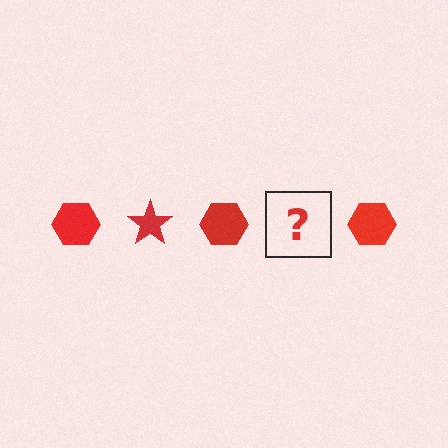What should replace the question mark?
The question mark should be replaced with a red star.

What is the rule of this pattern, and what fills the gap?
The rule is that the pattern cycles through hexagon, star shapes in red. The gap should be filled with a red star.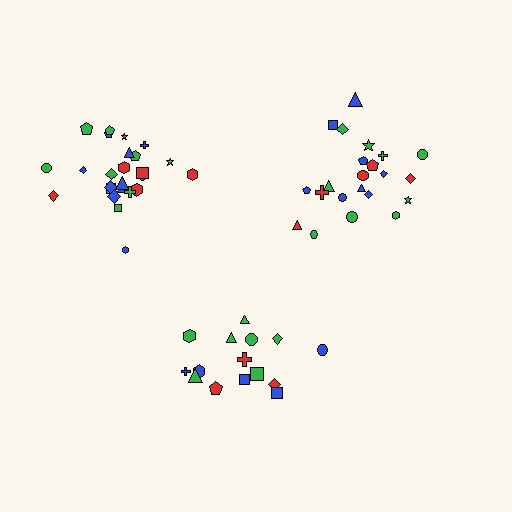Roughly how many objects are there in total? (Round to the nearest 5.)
Roughly 60 objects in total.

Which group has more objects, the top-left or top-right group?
The top-left group.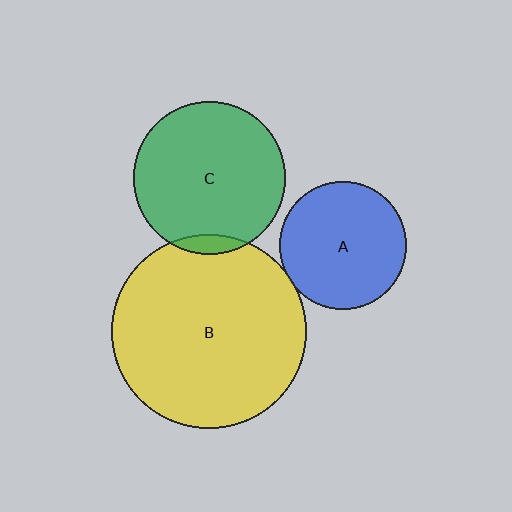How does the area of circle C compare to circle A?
Approximately 1.4 times.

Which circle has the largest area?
Circle B (yellow).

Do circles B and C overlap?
Yes.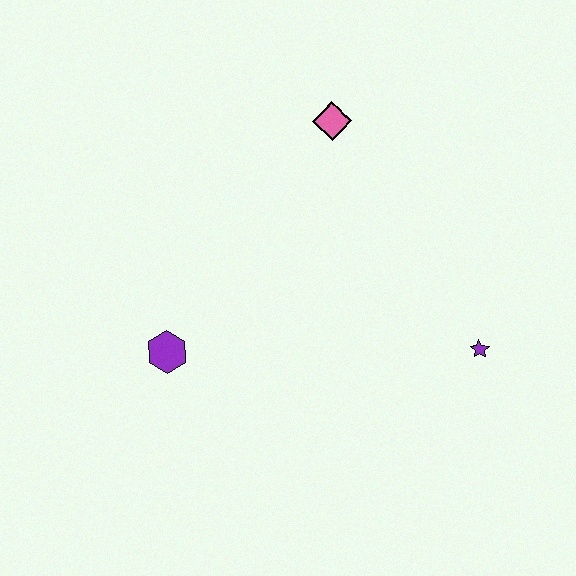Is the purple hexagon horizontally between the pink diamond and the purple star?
No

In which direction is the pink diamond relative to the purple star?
The pink diamond is above the purple star.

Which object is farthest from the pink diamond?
The purple hexagon is farthest from the pink diamond.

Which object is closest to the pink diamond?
The purple star is closest to the pink diamond.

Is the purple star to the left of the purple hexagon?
No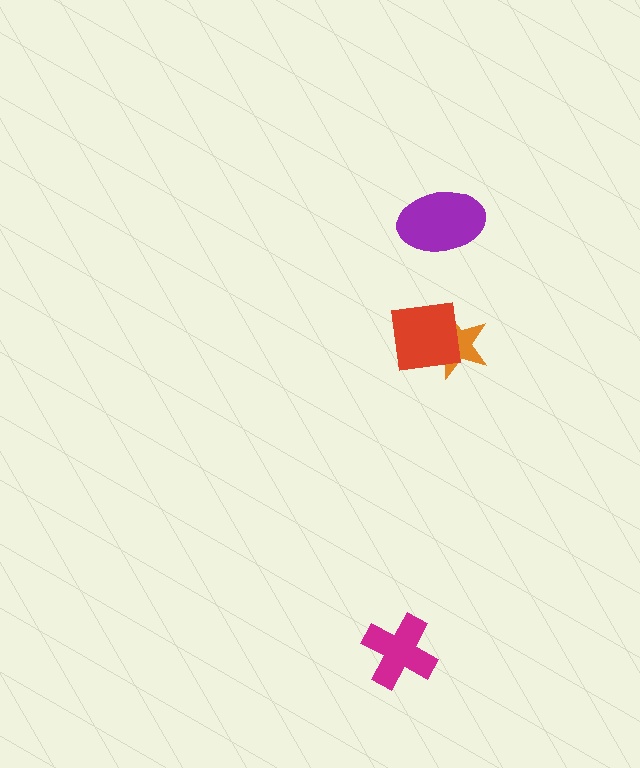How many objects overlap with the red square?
1 object overlaps with the red square.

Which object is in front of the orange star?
The red square is in front of the orange star.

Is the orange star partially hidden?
Yes, it is partially covered by another shape.